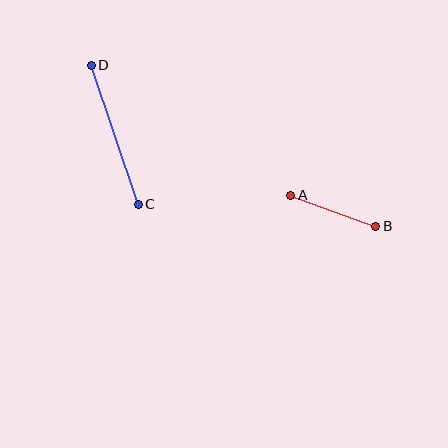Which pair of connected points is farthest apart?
Points C and D are farthest apart.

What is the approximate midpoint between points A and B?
The midpoint is at approximately (333, 211) pixels.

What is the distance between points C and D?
The distance is approximately 147 pixels.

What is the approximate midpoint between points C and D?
The midpoint is at approximately (115, 135) pixels.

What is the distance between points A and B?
The distance is approximately 91 pixels.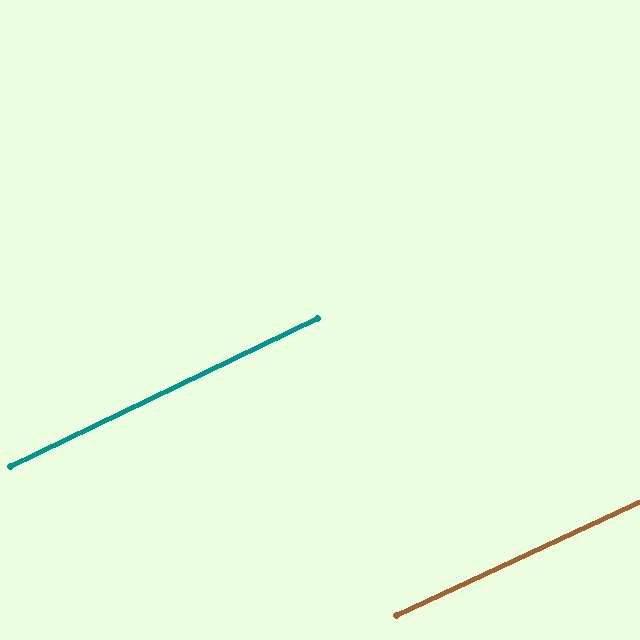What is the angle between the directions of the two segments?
Approximately 1 degree.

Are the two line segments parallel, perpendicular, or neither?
Parallel — their directions differ by only 0.8°.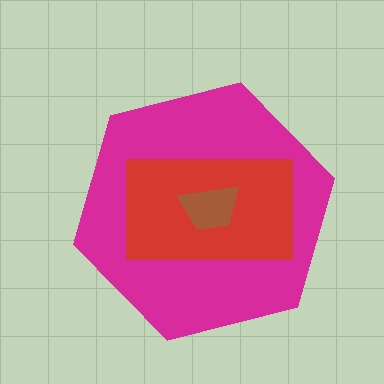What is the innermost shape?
The brown trapezoid.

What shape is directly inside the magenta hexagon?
The red rectangle.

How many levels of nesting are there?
3.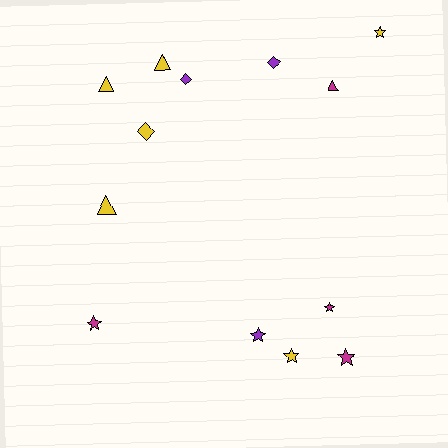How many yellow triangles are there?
There are 3 yellow triangles.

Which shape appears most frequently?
Star, with 6 objects.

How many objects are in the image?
There are 13 objects.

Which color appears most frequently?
Yellow, with 6 objects.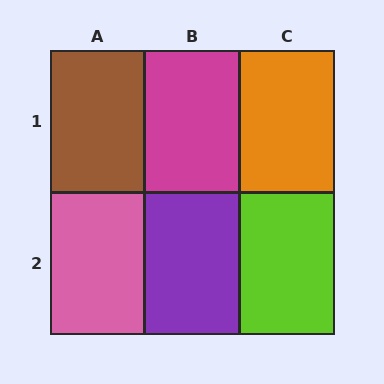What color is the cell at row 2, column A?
Pink.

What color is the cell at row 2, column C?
Lime.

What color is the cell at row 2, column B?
Purple.